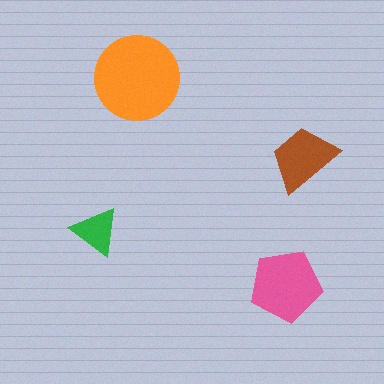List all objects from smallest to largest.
The green triangle, the brown trapezoid, the pink pentagon, the orange circle.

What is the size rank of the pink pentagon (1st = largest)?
2nd.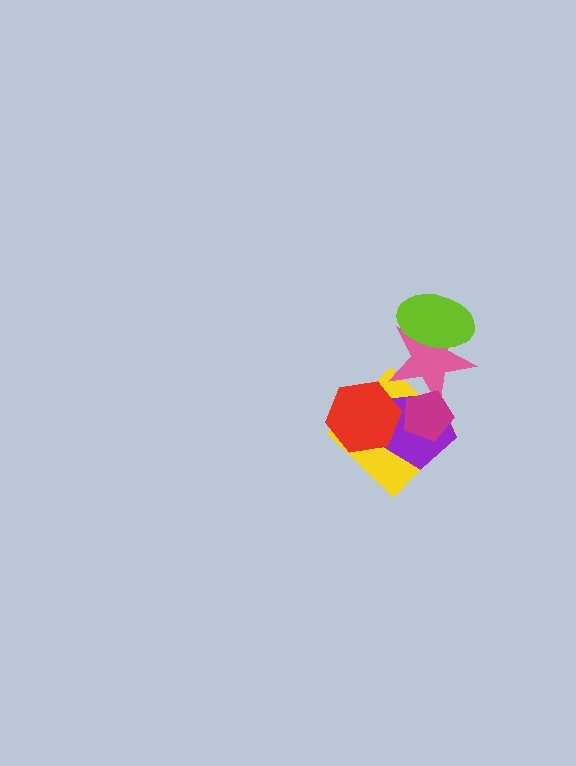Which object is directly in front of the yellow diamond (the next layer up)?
The purple pentagon is directly in front of the yellow diamond.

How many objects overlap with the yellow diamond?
4 objects overlap with the yellow diamond.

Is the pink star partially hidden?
Yes, it is partially covered by another shape.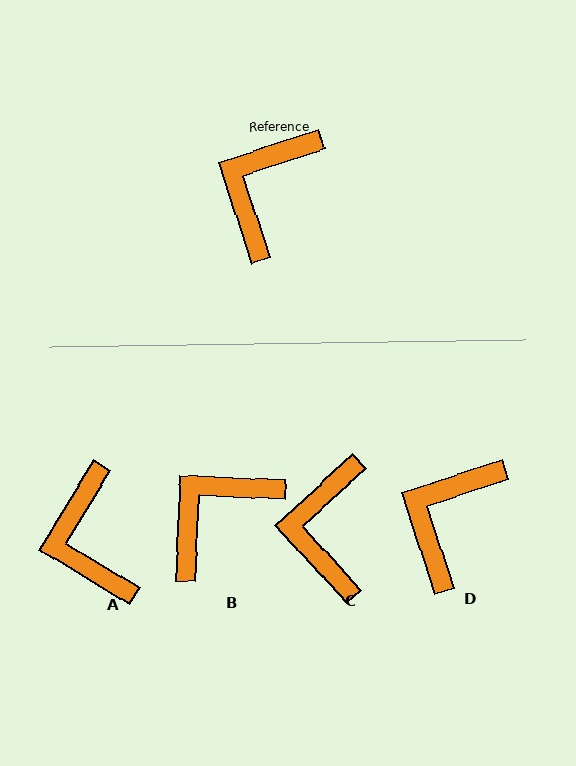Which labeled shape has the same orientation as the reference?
D.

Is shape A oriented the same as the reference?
No, it is off by about 41 degrees.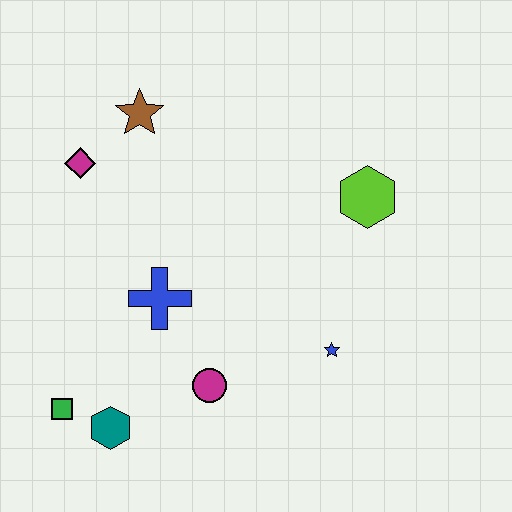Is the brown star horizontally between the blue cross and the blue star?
No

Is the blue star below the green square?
No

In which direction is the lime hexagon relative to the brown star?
The lime hexagon is to the right of the brown star.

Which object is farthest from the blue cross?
The lime hexagon is farthest from the blue cross.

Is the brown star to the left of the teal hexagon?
No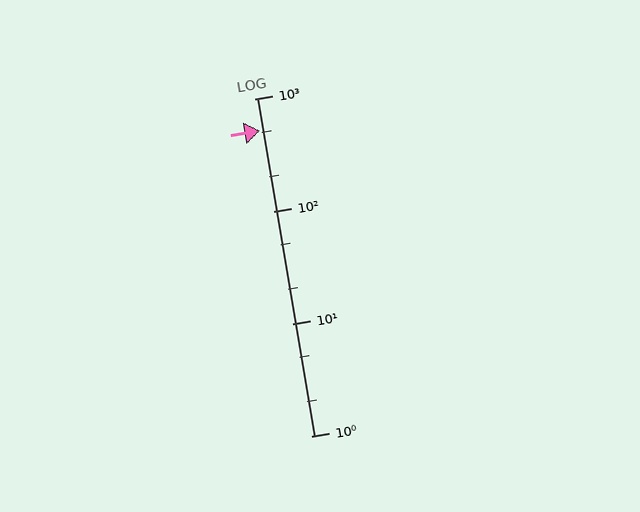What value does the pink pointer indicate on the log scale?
The pointer indicates approximately 520.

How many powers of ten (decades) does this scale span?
The scale spans 3 decades, from 1 to 1000.